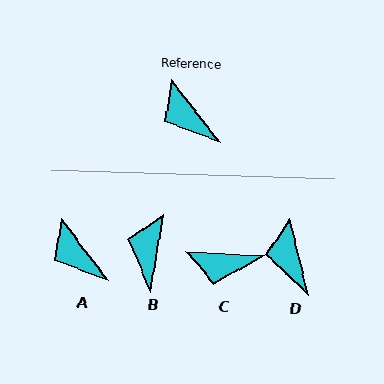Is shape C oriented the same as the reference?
No, it is off by about 50 degrees.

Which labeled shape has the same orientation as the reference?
A.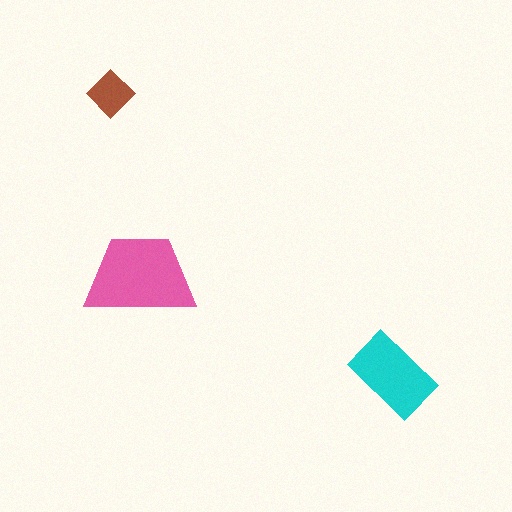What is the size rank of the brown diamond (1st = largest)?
3rd.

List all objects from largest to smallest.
The pink trapezoid, the cyan rectangle, the brown diamond.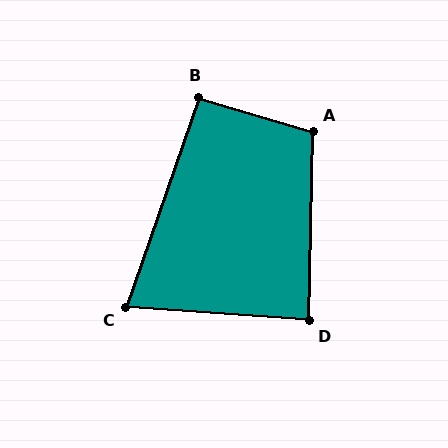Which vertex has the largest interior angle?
A, at approximately 105 degrees.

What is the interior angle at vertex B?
Approximately 93 degrees (approximately right).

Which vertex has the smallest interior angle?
C, at approximately 75 degrees.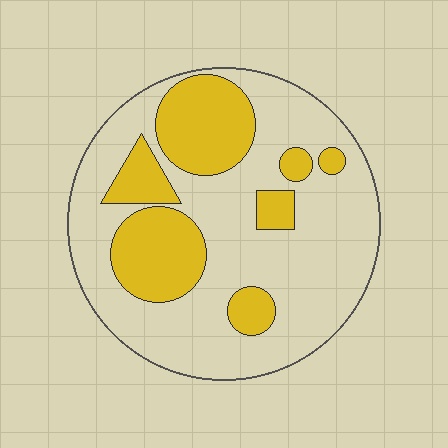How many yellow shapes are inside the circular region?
7.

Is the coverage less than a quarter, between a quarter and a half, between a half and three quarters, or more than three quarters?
Between a quarter and a half.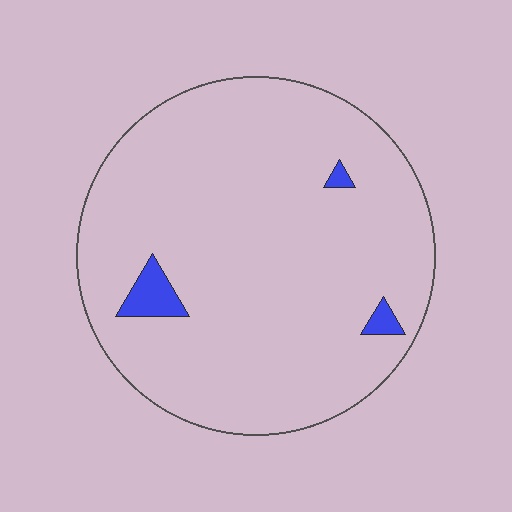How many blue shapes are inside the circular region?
3.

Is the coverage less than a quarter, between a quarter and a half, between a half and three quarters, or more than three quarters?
Less than a quarter.